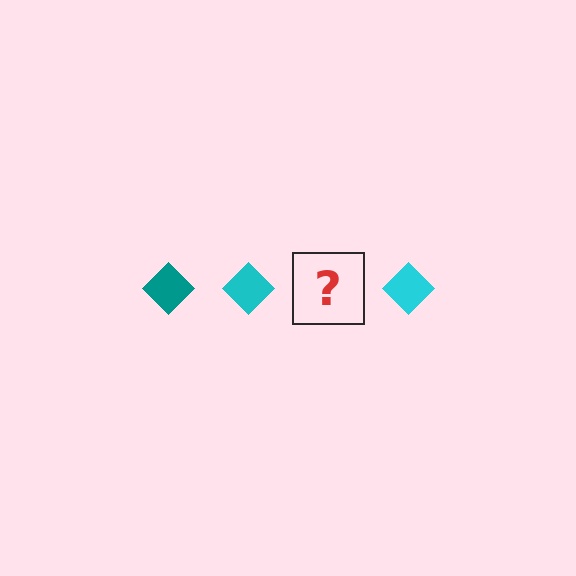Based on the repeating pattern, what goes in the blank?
The blank should be a teal diamond.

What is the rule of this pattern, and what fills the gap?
The rule is that the pattern cycles through teal, cyan diamonds. The gap should be filled with a teal diamond.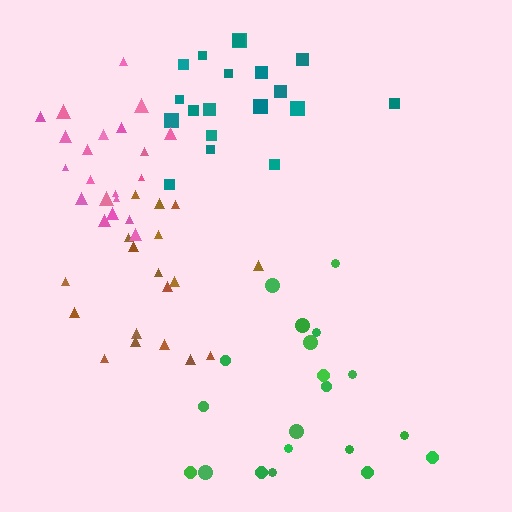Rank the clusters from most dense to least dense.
pink, teal, brown, green.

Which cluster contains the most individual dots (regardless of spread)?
Pink (21).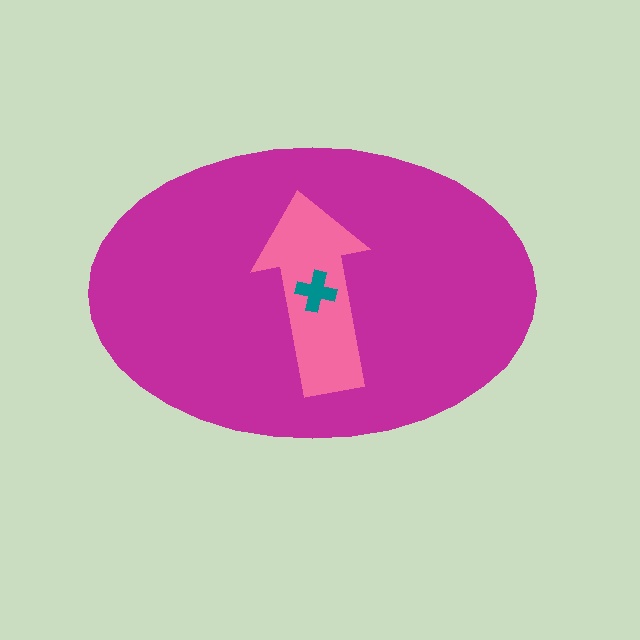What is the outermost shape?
The magenta ellipse.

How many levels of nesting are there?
3.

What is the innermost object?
The teal cross.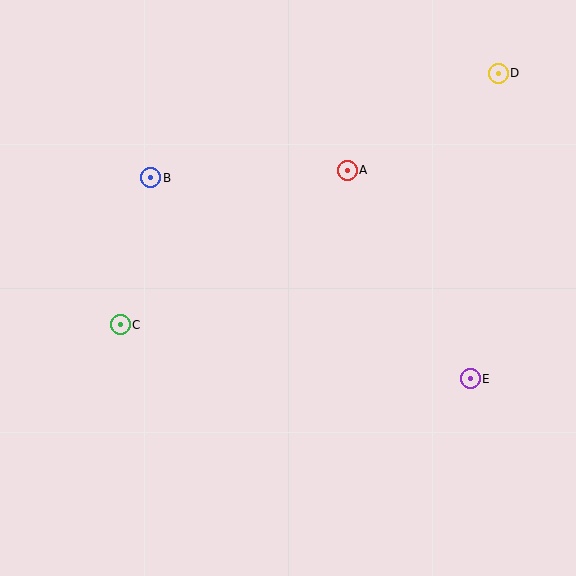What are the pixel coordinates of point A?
Point A is at (347, 170).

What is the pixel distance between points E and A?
The distance between E and A is 242 pixels.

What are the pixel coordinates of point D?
Point D is at (498, 73).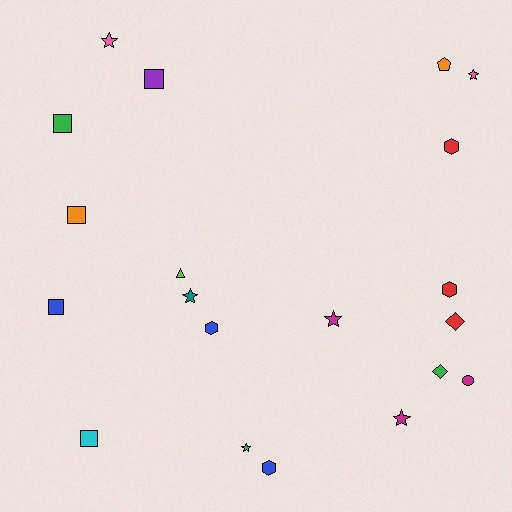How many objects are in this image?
There are 20 objects.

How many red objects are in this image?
There are 3 red objects.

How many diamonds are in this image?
There are 2 diamonds.